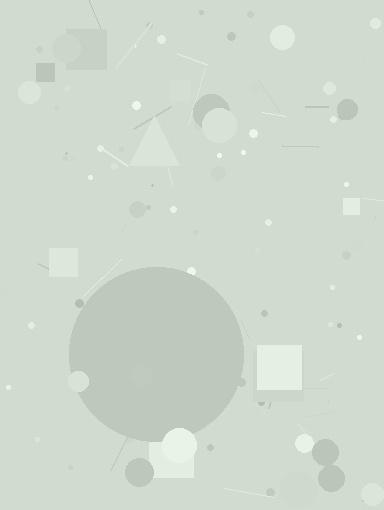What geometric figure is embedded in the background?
A circle is embedded in the background.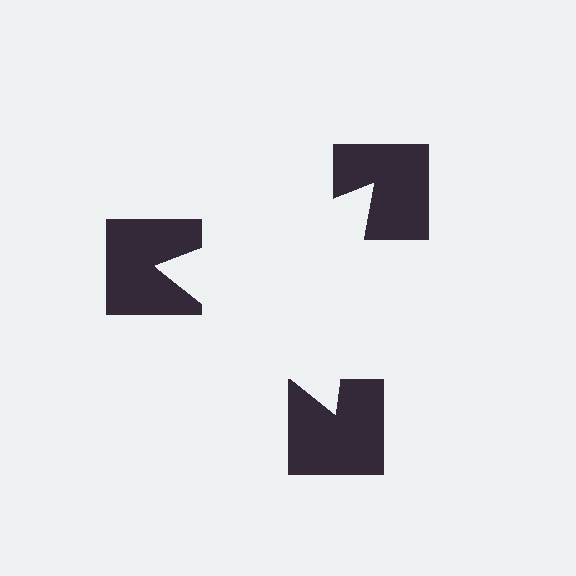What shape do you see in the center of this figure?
An illusory triangle — its edges are inferred from the aligned wedge cuts in the notched squares, not physically drawn.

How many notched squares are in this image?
There are 3 — one at each vertex of the illusory triangle.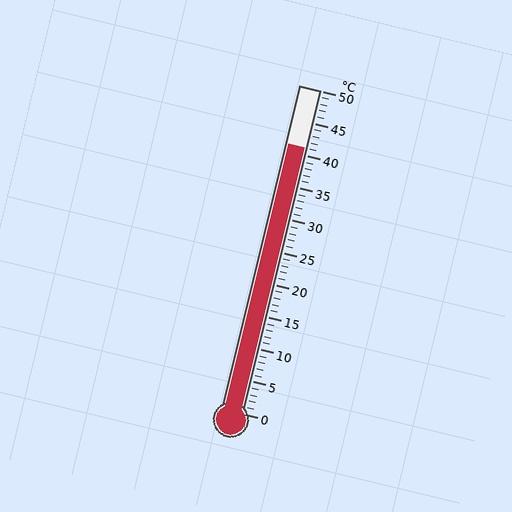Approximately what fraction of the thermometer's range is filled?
The thermometer is filled to approximately 80% of its range.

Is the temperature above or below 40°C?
The temperature is above 40°C.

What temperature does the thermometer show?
The thermometer shows approximately 41°C.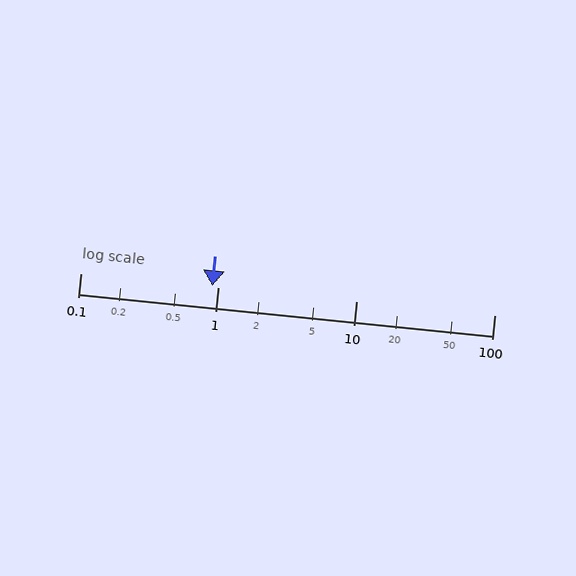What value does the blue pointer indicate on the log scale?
The pointer indicates approximately 0.91.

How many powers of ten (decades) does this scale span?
The scale spans 3 decades, from 0.1 to 100.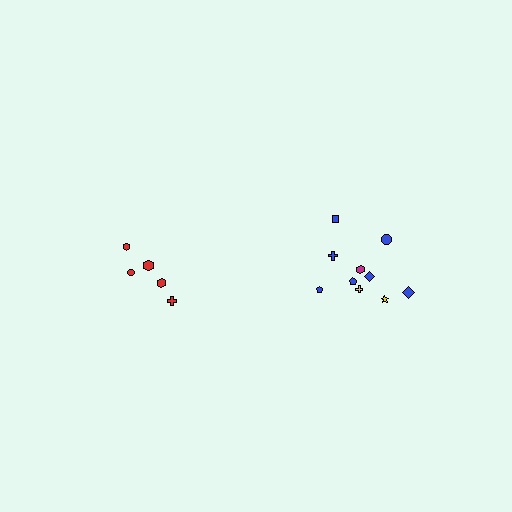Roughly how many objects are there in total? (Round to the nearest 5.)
Roughly 15 objects in total.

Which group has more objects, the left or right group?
The right group.